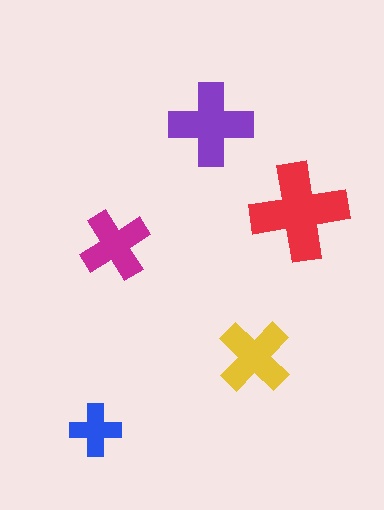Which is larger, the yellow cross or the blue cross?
The yellow one.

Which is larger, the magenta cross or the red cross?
The red one.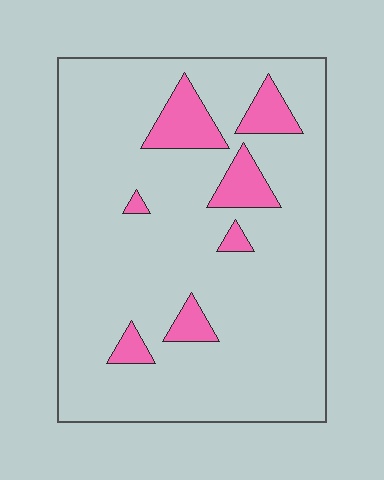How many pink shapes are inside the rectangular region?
7.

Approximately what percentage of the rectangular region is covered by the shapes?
Approximately 10%.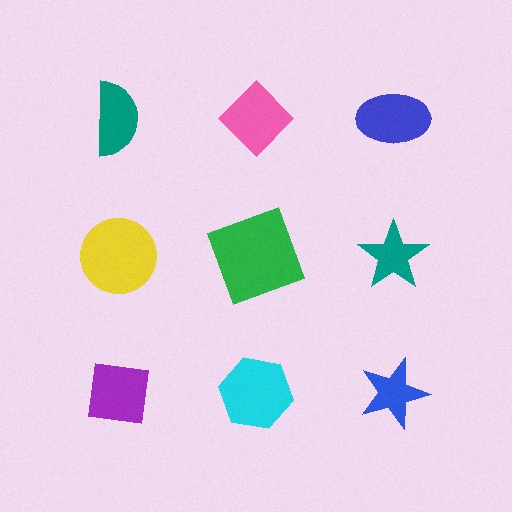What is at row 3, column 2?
A cyan hexagon.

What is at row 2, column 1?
A yellow circle.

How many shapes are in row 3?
3 shapes.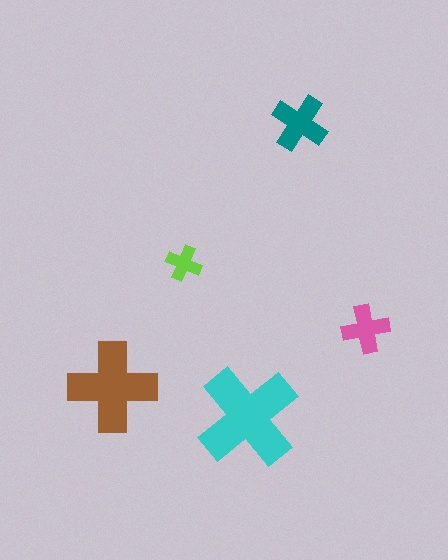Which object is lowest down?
The cyan cross is bottommost.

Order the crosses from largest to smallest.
the cyan one, the brown one, the teal one, the pink one, the lime one.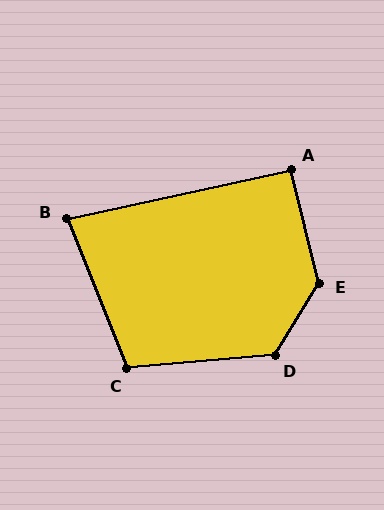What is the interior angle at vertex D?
Approximately 126 degrees (obtuse).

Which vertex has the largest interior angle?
E, at approximately 135 degrees.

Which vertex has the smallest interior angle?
B, at approximately 80 degrees.